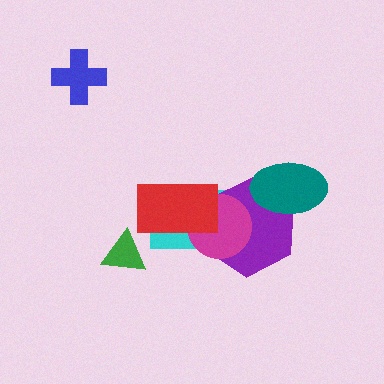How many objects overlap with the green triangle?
0 objects overlap with the green triangle.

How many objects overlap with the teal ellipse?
1 object overlaps with the teal ellipse.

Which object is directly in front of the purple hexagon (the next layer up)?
The magenta circle is directly in front of the purple hexagon.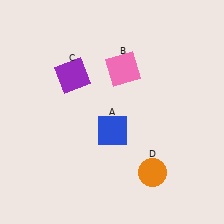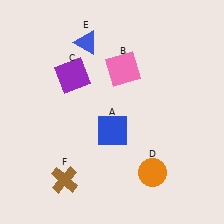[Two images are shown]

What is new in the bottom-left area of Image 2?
A brown cross (F) was added in the bottom-left area of Image 2.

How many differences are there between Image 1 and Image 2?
There are 2 differences between the two images.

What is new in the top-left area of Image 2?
A blue triangle (E) was added in the top-left area of Image 2.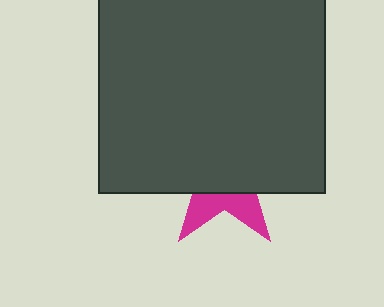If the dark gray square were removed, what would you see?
You would see the complete magenta star.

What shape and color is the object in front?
The object in front is a dark gray square.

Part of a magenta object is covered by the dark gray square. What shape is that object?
It is a star.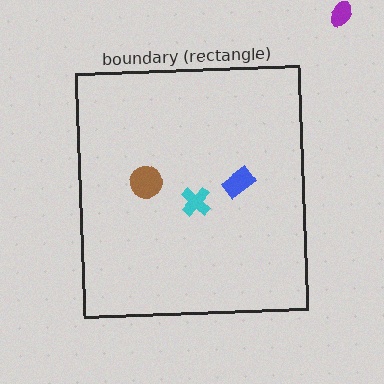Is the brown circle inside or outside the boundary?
Inside.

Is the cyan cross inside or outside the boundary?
Inside.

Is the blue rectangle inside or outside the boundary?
Inside.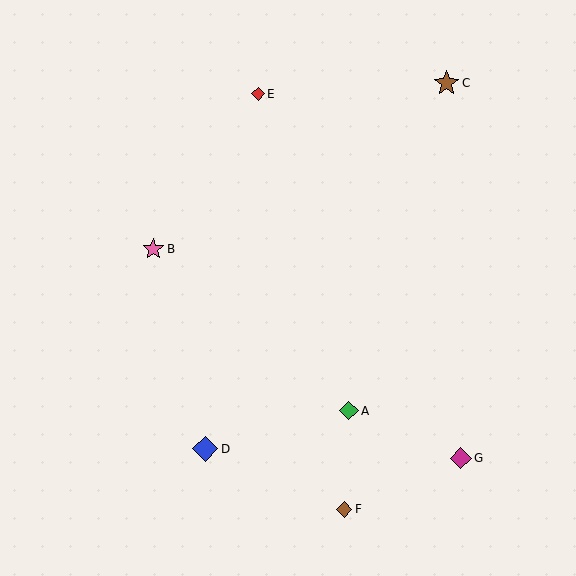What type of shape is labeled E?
Shape E is a red diamond.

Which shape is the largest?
The blue diamond (labeled D) is the largest.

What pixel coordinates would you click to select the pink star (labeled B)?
Click at (153, 249) to select the pink star B.